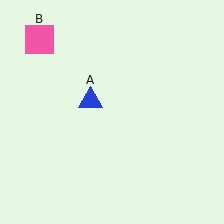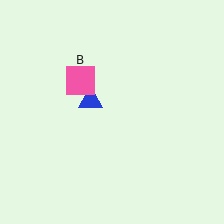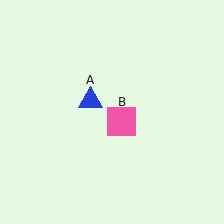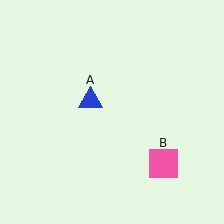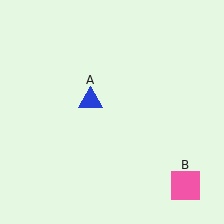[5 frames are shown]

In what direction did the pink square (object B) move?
The pink square (object B) moved down and to the right.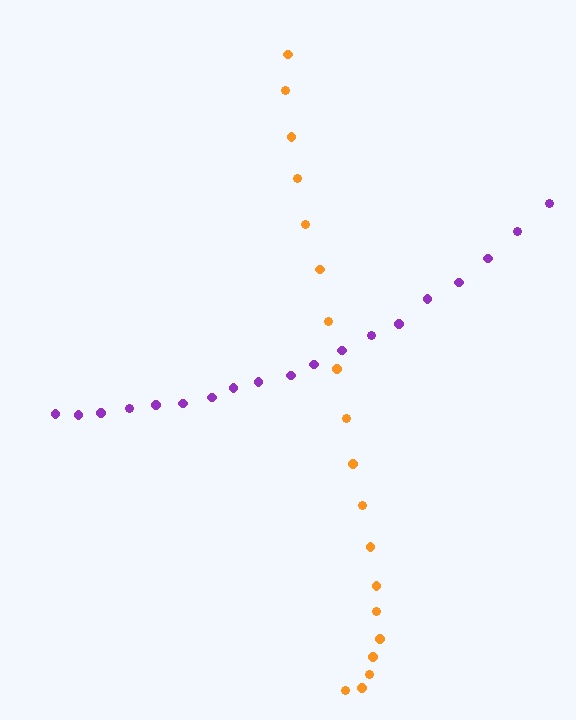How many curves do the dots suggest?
There are 2 distinct paths.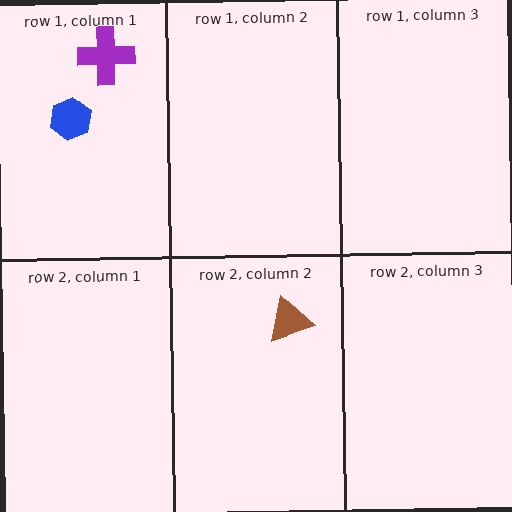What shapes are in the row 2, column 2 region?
The brown triangle.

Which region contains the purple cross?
The row 1, column 1 region.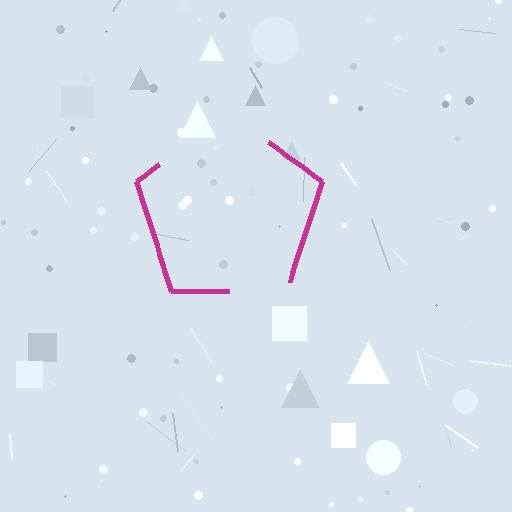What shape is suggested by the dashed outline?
The dashed outline suggests a pentagon.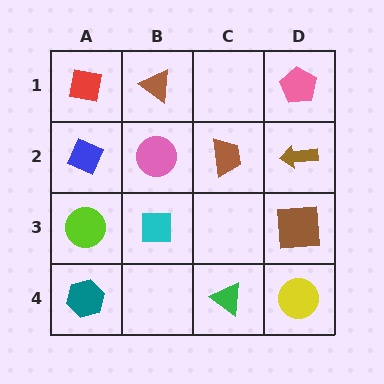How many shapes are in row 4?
3 shapes.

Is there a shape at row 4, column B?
No, that cell is empty.